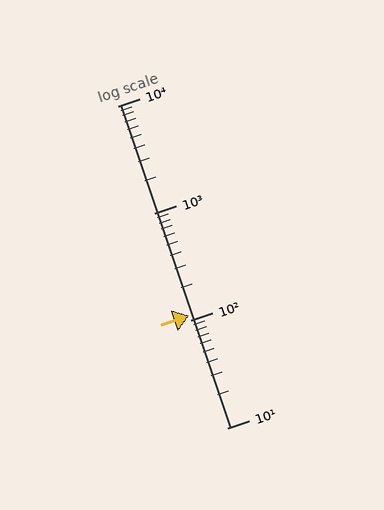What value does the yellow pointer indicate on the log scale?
The pointer indicates approximately 110.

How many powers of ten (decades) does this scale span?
The scale spans 3 decades, from 10 to 10000.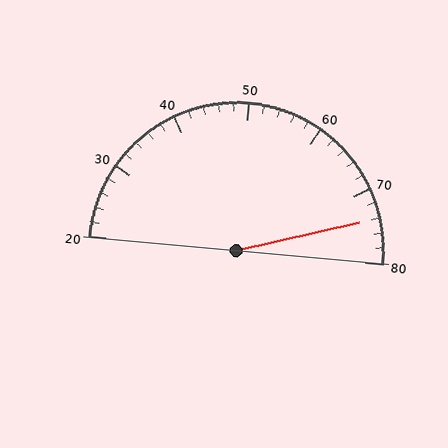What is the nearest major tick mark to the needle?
The nearest major tick mark is 70.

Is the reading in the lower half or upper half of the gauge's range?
The reading is in the upper half of the range (20 to 80).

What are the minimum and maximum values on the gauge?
The gauge ranges from 20 to 80.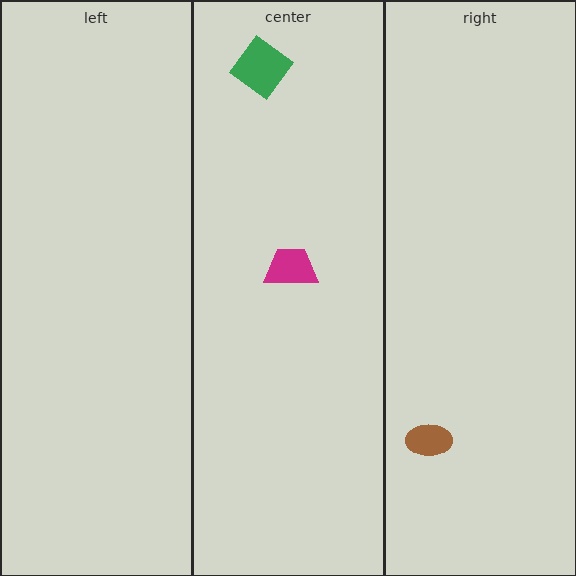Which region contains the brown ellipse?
The right region.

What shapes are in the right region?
The brown ellipse.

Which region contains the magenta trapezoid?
The center region.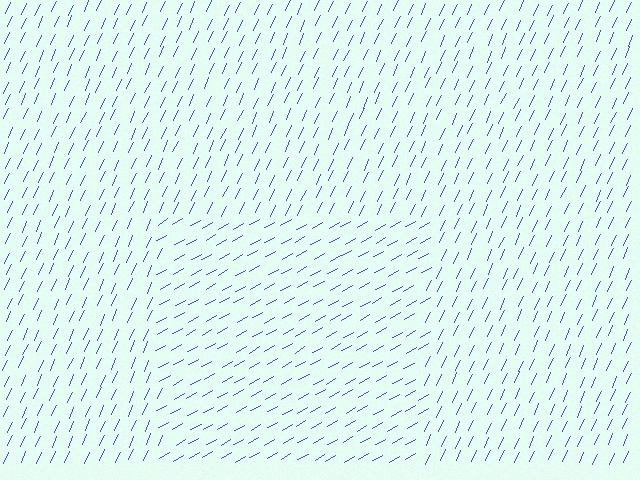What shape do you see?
I see a rectangle.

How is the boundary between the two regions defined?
The boundary is defined purely by a change in line orientation (approximately 36 degrees difference). All lines are the same color and thickness.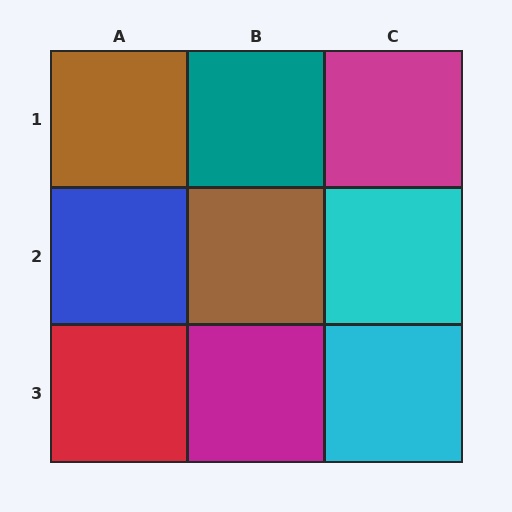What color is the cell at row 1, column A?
Brown.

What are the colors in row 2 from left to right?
Blue, brown, cyan.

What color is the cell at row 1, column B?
Teal.